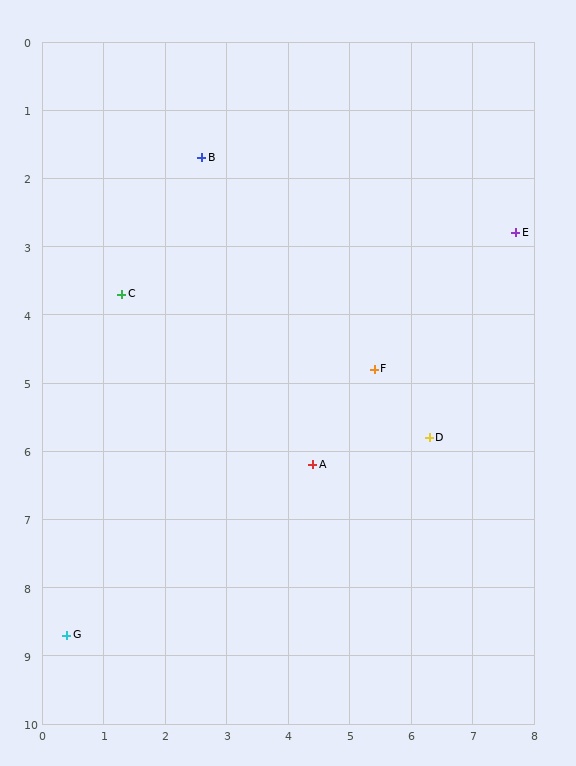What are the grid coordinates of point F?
Point F is at approximately (5.4, 4.8).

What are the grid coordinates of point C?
Point C is at approximately (1.3, 3.7).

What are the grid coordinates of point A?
Point A is at approximately (4.4, 6.2).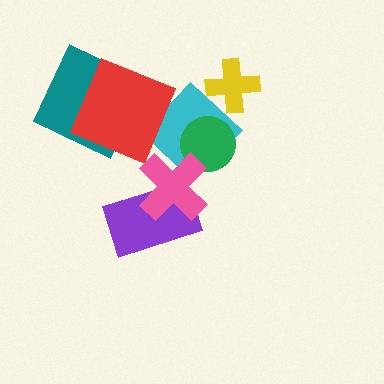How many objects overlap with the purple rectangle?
1 object overlaps with the purple rectangle.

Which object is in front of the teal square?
The red square is in front of the teal square.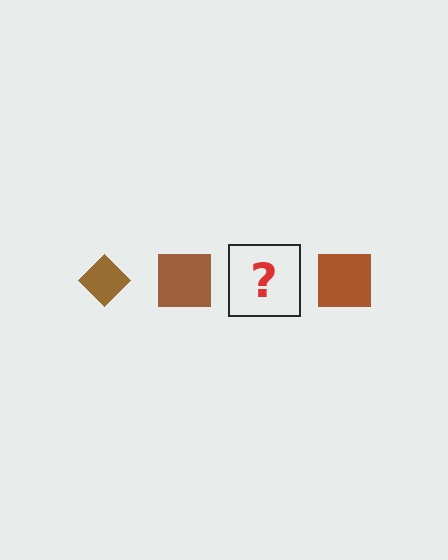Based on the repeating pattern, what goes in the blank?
The blank should be a brown diamond.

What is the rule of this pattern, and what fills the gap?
The rule is that the pattern cycles through diamond, square shapes in brown. The gap should be filled with a brown diamond.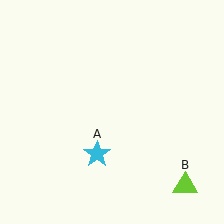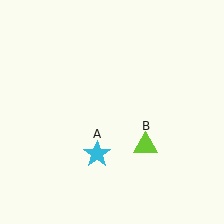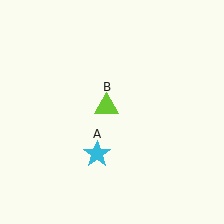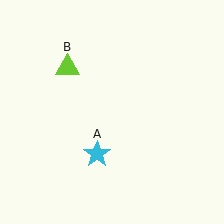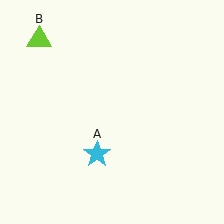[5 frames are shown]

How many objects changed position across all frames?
1 object changed position: lime triangle (object B).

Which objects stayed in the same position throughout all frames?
Cyan star (object A) remained stationary.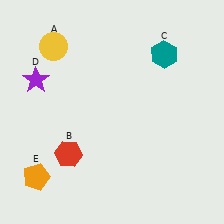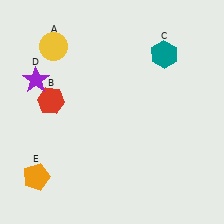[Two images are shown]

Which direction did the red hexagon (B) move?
The red hexagon (B) moved up.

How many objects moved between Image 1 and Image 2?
1 object moved between the two images.